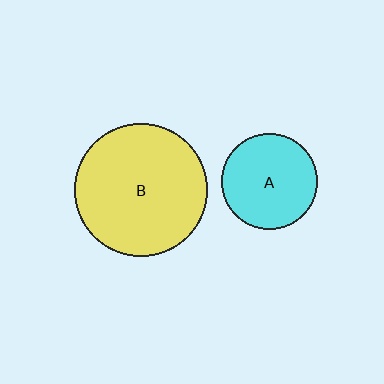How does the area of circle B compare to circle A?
Approximately 1.9 times.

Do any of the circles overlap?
No, none of the circles overlap.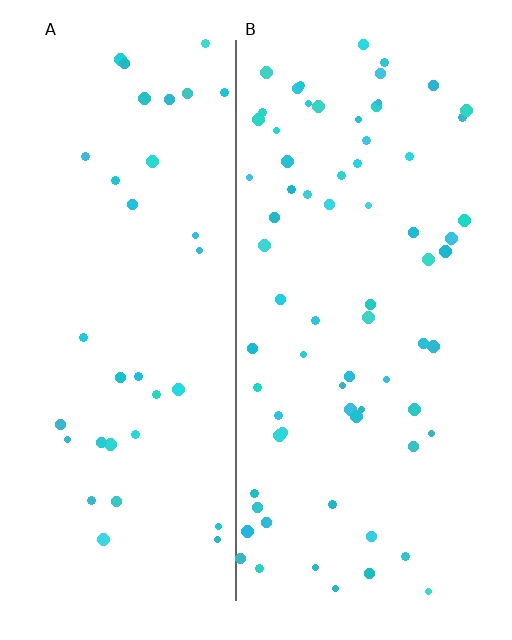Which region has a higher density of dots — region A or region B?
B (the right).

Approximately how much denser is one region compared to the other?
Approximately 2.0× — region B over region A.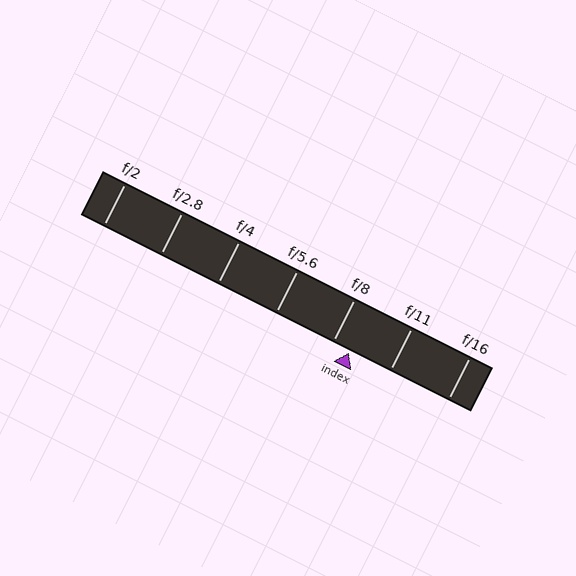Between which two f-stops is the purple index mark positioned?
The index mark is between f/8 and f/11.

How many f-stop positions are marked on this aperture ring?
There are 7 f-stop positions marked.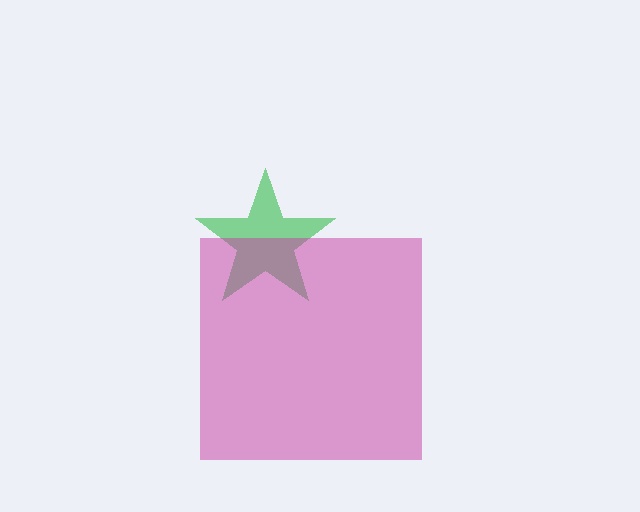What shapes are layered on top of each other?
The layered shapes are: a green star, a magenta square.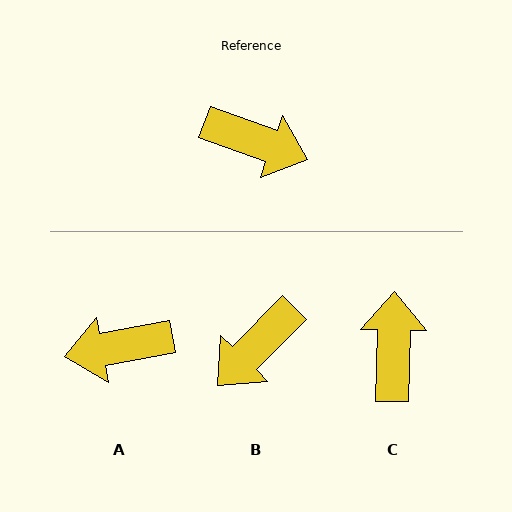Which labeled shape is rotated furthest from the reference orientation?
A, about 149 degrees away.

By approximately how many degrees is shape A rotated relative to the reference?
Approximately 149 degrees clockwise.